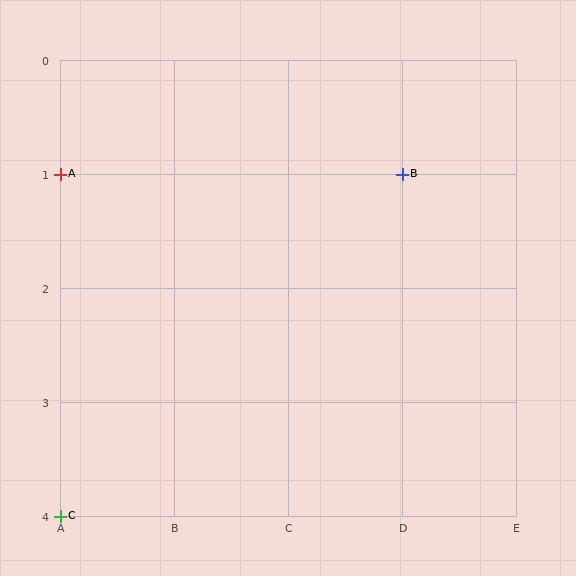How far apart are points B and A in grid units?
Points B and A are 3 columns apart.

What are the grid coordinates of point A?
Point A is at grid coordinates (A, 1).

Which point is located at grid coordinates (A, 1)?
Point A is at (A, 1).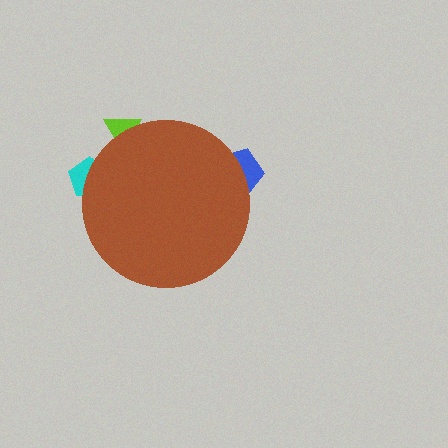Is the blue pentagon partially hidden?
Yes, the blue pentagon is partially hidden behind the brown circle.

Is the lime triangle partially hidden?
Yes, the lime triangle is partially hidden behind the brown circle.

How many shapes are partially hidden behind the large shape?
3 shapes are partially hidden.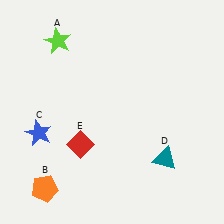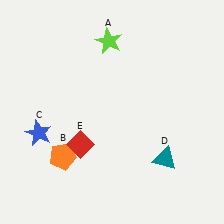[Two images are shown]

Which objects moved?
The objects that moved are: the lime star (A), the orange pentagon (B).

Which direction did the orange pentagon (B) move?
The orange pentagon (B) moved up.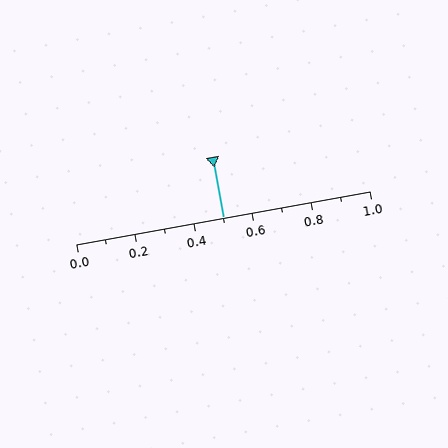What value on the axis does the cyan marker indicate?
The marker indicates approximately 0.5.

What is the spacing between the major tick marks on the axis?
The major ticks are spaced 0.2 apart.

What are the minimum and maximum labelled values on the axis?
The axis runs from 0.0 to 1.0.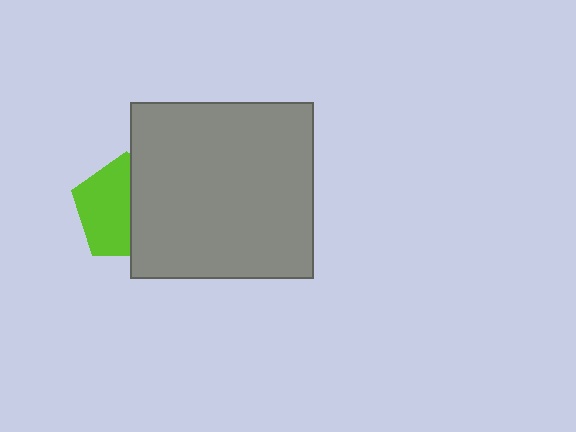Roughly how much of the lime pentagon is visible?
About half of it is visible (roughly 54%).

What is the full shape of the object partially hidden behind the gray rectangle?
The partially hidden object is a lime pentagon.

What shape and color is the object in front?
The object in front is a gray rectangle.